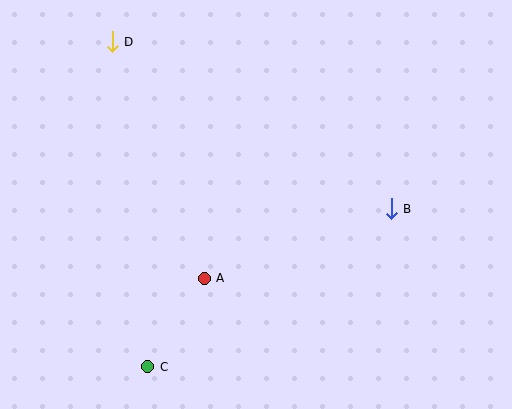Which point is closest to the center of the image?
Point A at (204, 278) is closest to the center.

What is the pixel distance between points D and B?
The distance between D and B is 325 pixels.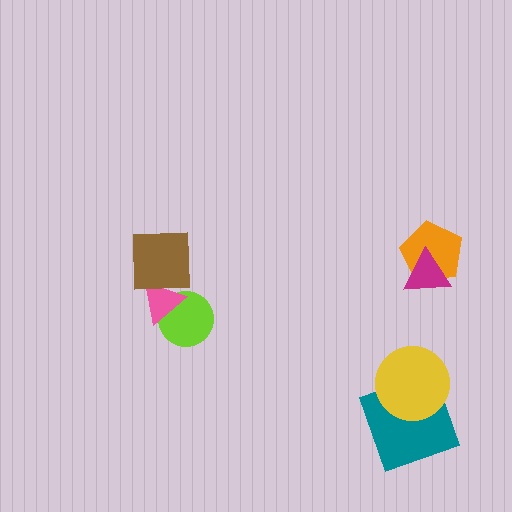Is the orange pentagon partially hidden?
Yes, it is partially covered by another shape.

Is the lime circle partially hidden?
Yes, it is partially covered by another shape.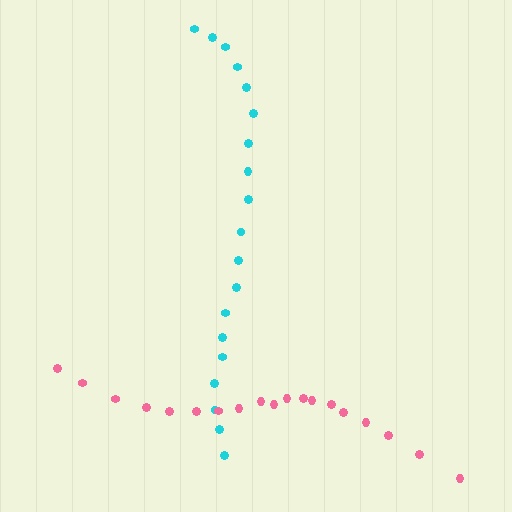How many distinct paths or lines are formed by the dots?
There are 2 distinct paths.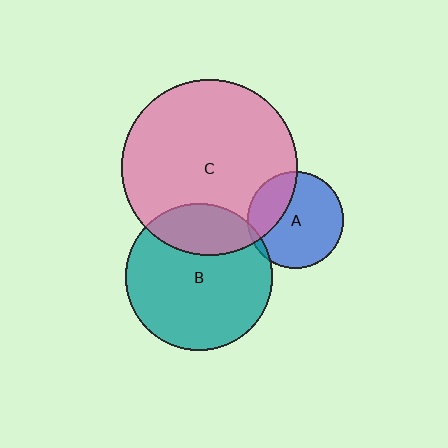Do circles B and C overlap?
Yes.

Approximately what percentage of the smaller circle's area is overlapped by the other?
Approximately 25%.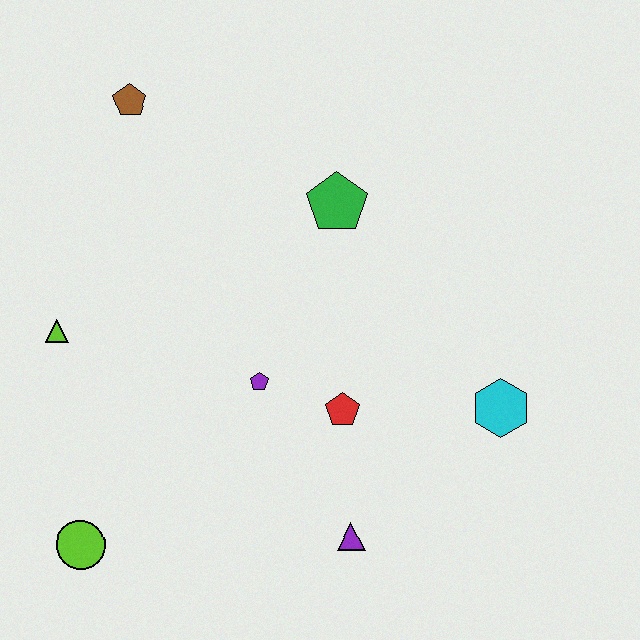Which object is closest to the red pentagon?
The purple pentagon is closest to the red pentagon.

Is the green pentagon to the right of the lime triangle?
Yes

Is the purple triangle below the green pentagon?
Yes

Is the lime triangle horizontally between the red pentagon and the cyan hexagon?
No